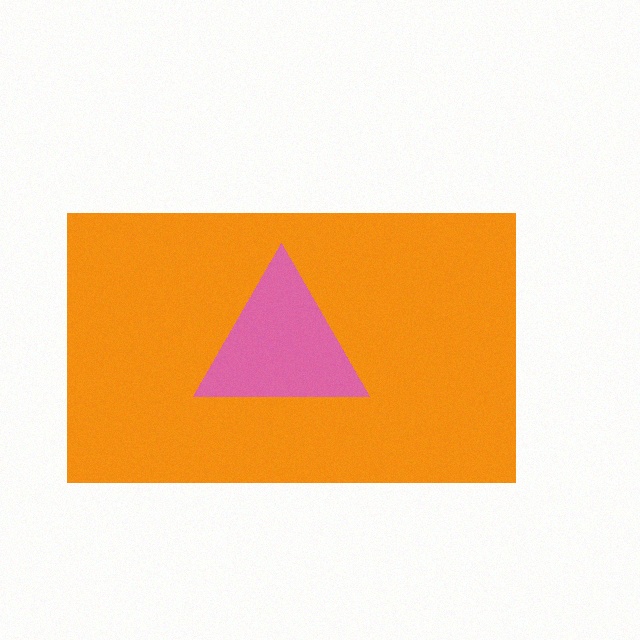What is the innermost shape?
The pink triangle.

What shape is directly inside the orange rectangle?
The pink triangle.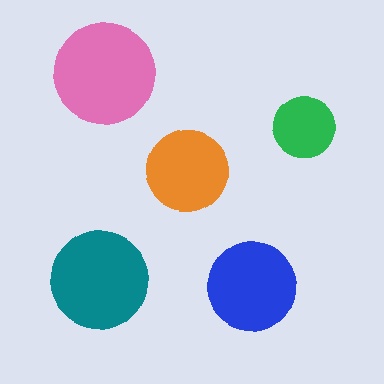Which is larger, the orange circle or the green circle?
The orange one.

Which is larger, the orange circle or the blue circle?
The blue one.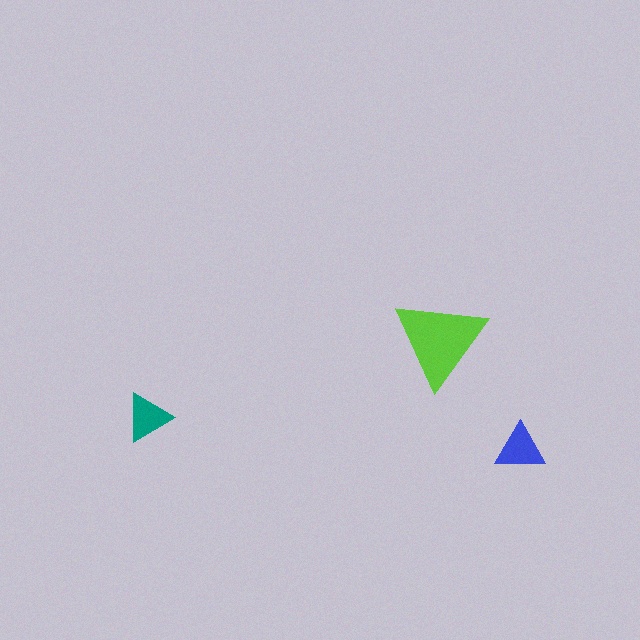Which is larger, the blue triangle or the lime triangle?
The lime one.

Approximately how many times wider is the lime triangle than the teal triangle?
About 2 times wider.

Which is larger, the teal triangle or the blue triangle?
The blue one.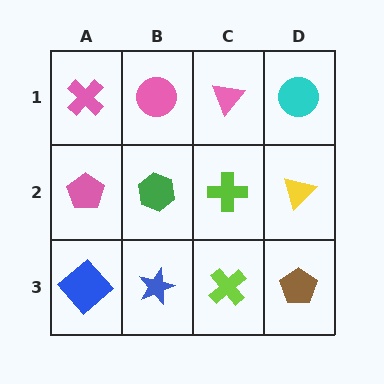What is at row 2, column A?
A pink pentagon.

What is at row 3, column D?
A brown pentagon.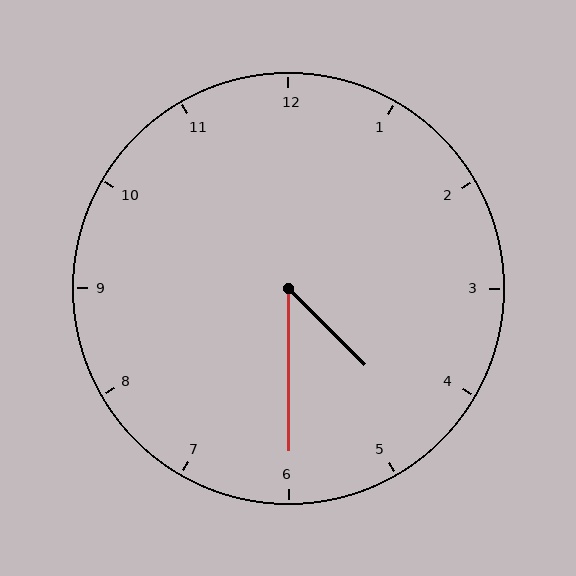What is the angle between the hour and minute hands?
Approximately 45 degrees.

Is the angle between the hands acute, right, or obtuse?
It is acute.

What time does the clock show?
4:30.